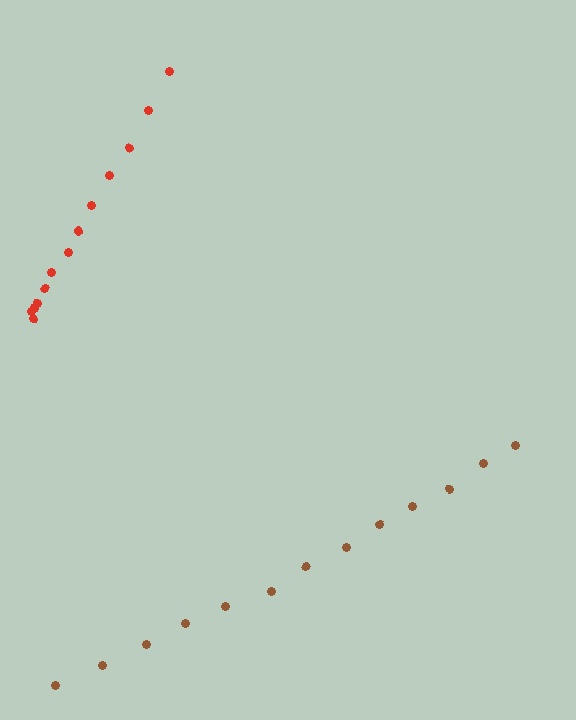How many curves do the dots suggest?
There are 2 distinct paths.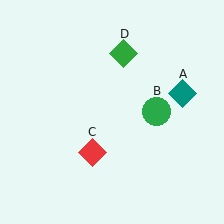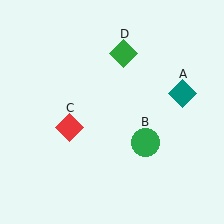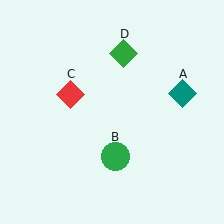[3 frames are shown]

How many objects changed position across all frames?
2 objects changed position: green circle (object B), red diamond (object C).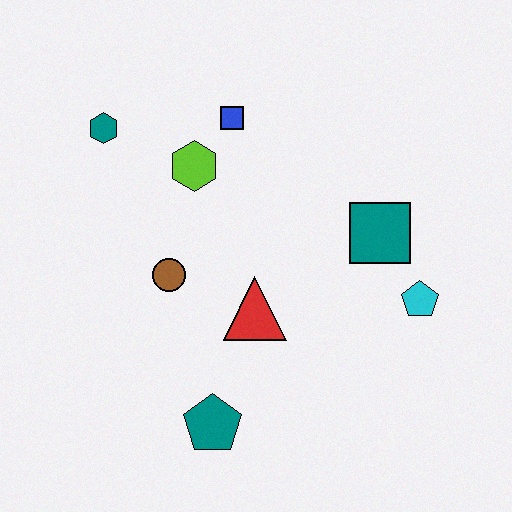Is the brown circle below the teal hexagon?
Yes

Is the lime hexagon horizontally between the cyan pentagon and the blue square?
No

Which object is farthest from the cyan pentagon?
The teal hexagon is farthest from the cyan pentagon.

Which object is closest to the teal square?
The cyan pentagon is closest to the teal square.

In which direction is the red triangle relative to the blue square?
The red triangle is below the blue square.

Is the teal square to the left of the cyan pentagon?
Yes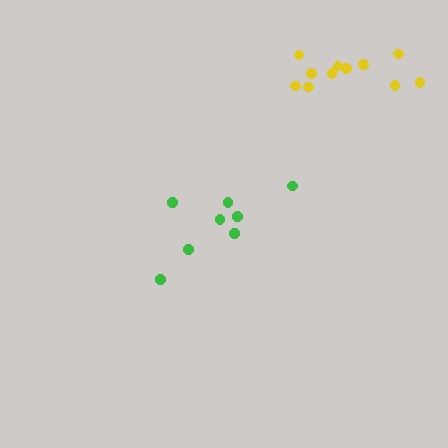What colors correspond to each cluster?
The clusters are colored: green, yellow.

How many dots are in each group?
Group 1: 8 dots, Group 2: 11 dots (19 total).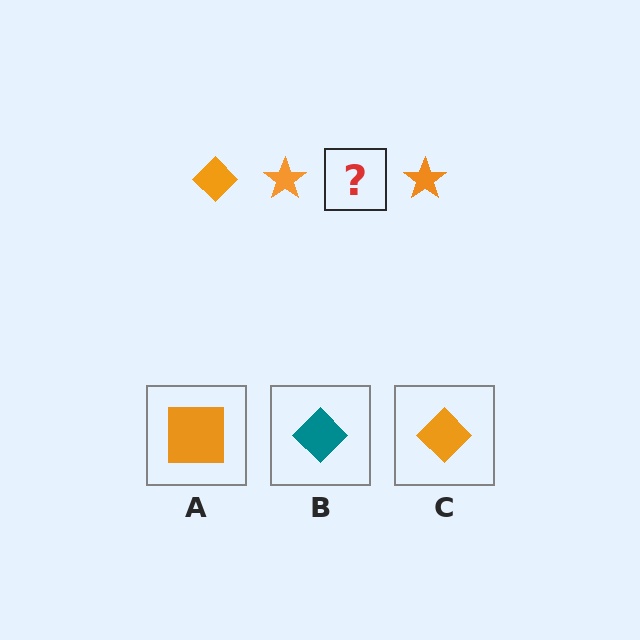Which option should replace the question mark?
Option C.